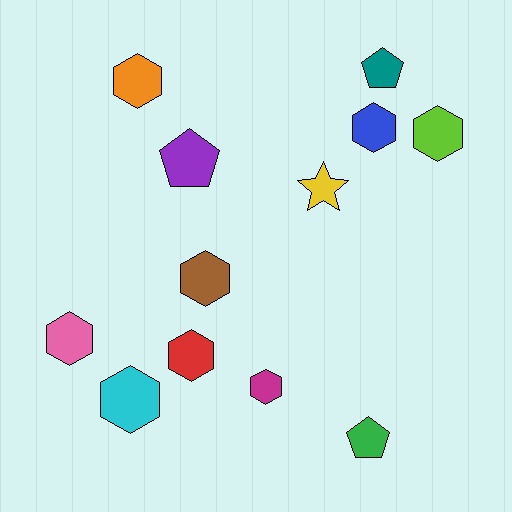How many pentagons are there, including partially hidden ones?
There are 3 pentagons.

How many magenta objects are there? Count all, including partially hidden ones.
There is 1 magenta object.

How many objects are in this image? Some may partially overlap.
There are 12 objects.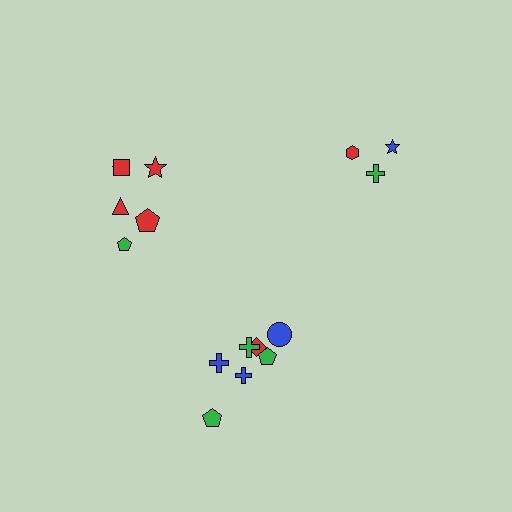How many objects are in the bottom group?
There are 7 objects.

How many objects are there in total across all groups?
There are 16 objects.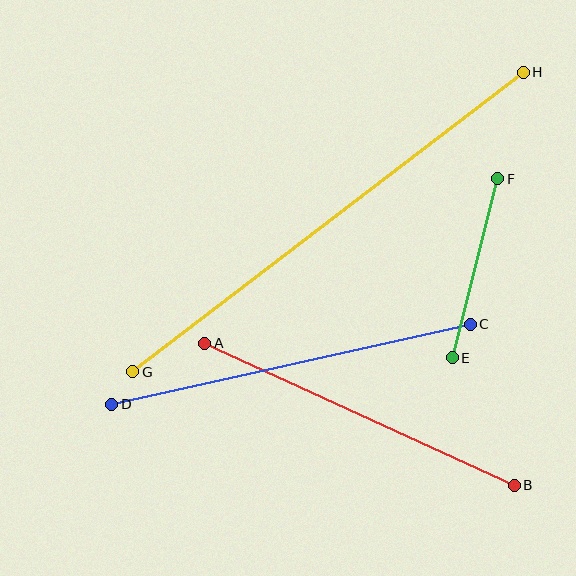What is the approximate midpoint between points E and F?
The midpoint is at approximately (475, 268) pixels.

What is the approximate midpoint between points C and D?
The midpoint is at approximately (291, 364) pixels.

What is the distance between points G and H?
The distance is approximately 492 pixels.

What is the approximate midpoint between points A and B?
The midpoint is at approximately (359, 414) pixels.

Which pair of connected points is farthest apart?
Points G and H are farthest apart.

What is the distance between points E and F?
The distance is approximately 185 pixels.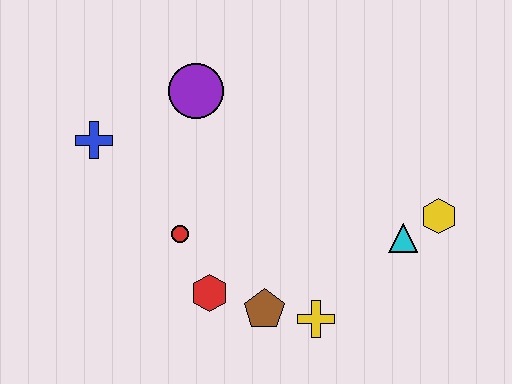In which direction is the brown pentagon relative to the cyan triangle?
The brown pentagon is to the left of the cyan triangle.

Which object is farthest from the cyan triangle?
The blue cross is farthest from the cyan triangle.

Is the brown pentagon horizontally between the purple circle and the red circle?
No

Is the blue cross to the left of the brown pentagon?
Yes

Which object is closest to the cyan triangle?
The yellow hexagon is closest to the cyan triangle.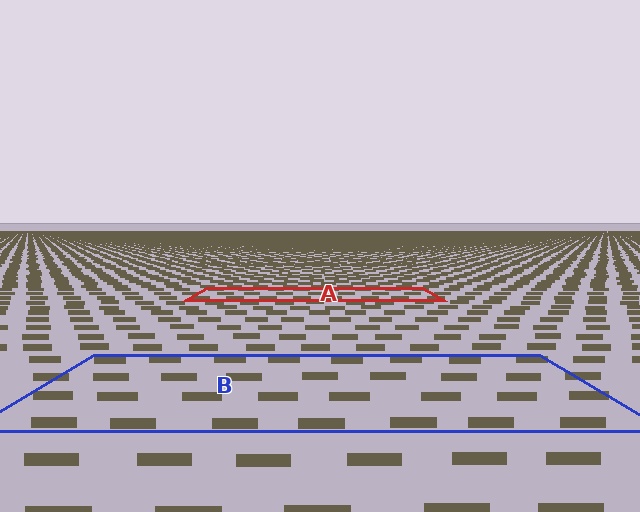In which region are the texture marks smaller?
The texture marks are smaller in region A, because it is farther away.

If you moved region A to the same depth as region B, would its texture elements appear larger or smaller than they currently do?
They would appear larger. At a closer depth, the same texture elements are projected at a bigger on-screen size.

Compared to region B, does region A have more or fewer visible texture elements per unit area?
Region A has more texture elements per unit area — they are packed more densely because it is farther away.